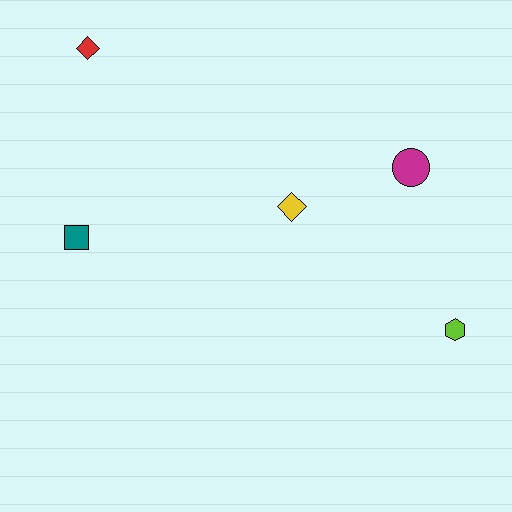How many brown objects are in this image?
There are no brown objects.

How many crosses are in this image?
There are no crosses.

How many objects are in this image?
There are 5 objects.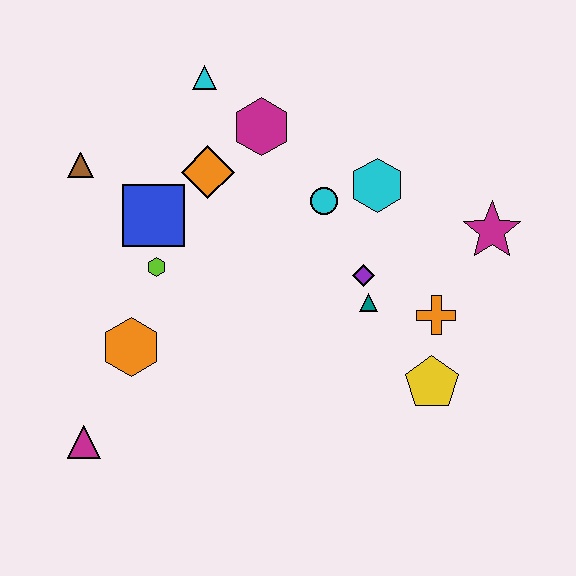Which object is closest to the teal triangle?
The purple diamond is closest to the teal triangle.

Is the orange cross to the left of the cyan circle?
No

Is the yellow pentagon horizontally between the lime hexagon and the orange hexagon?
No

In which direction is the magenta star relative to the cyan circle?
The magenta star is to the right of the cyan circle.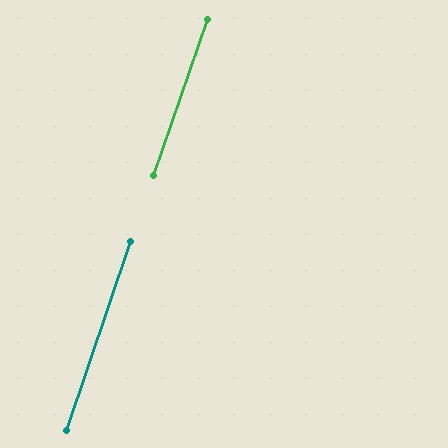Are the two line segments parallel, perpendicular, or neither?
Parallel — their directions differ by only 0.6°.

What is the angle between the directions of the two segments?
Approximately 1 degree.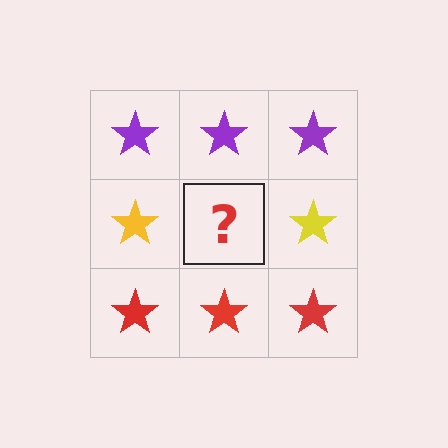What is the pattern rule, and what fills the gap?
The rule is that each row has a consistent color. The gap should be filled with a yellow star.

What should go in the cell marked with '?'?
The missing cell should contain a yellow star.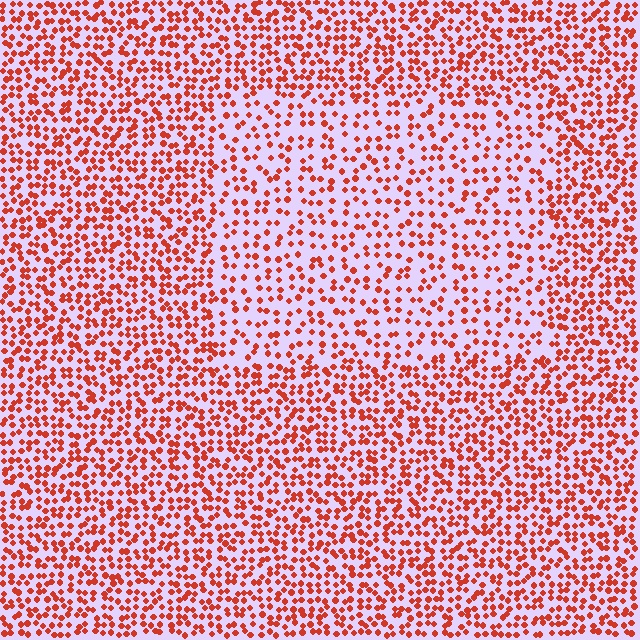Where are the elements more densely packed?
The elements are more densely packed outside the rectangle boundary.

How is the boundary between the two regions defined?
The boundary is defined by a change in element density (approximately 1.7x ratio). All elements are the same color, size, and shape.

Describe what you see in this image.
The image contains small red elements arranged at two different densities. A rectangle-shaped region is visible where the elements are less densely packed than the surrounding area.